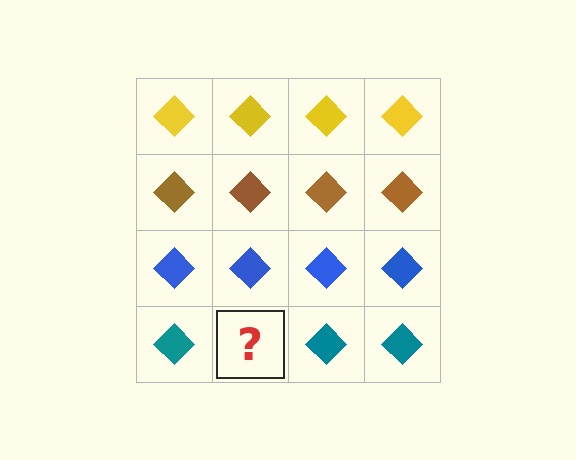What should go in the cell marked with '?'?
The missing cell should contain a teal diamond.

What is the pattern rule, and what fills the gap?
The rule is that each row has a consistent color. The gap should be filled with a teal diamond.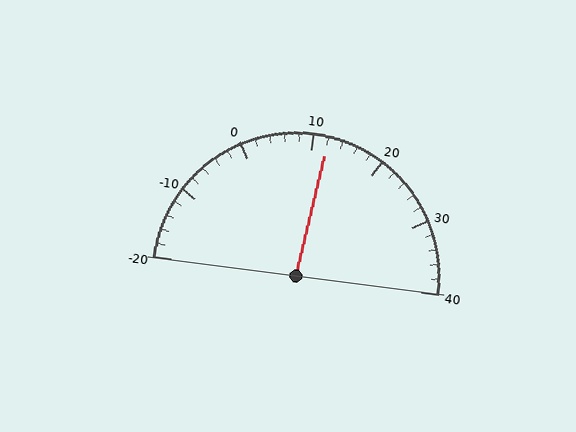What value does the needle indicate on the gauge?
The needle indicates approximately 12.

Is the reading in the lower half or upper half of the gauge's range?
The reading is in the upper half of the range (-20 to 40).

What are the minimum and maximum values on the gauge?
The gauge ranges from -20 to 40.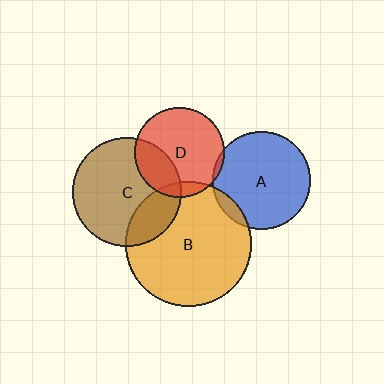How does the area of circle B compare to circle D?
Approximately 1.9 times.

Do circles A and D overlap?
Yes.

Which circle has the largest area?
Circle B (orange).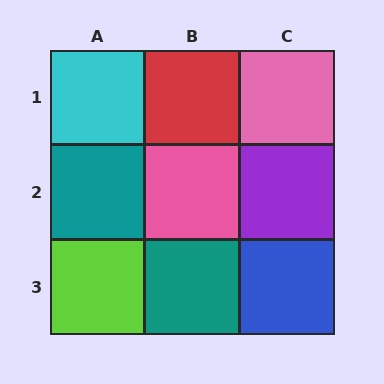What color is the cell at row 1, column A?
Cyan.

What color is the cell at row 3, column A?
Lime.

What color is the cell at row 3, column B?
Teal.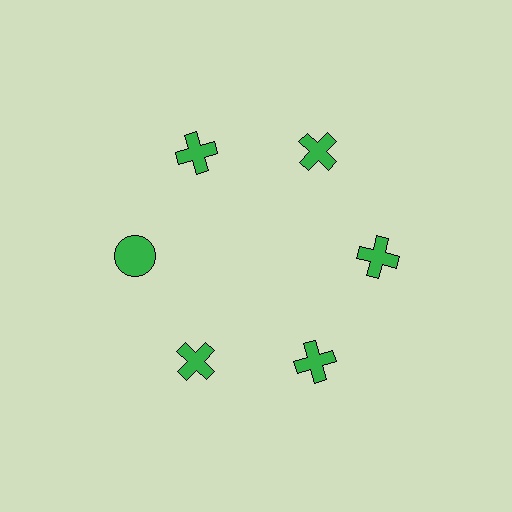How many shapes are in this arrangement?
There are 6 shapes arranged in a ring pattern.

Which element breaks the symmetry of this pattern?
The green circle at roughly the 9 o'clock position breaks the symmetry. All other shapes are green crosses.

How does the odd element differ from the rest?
It has a different shape: circle instead of cross.